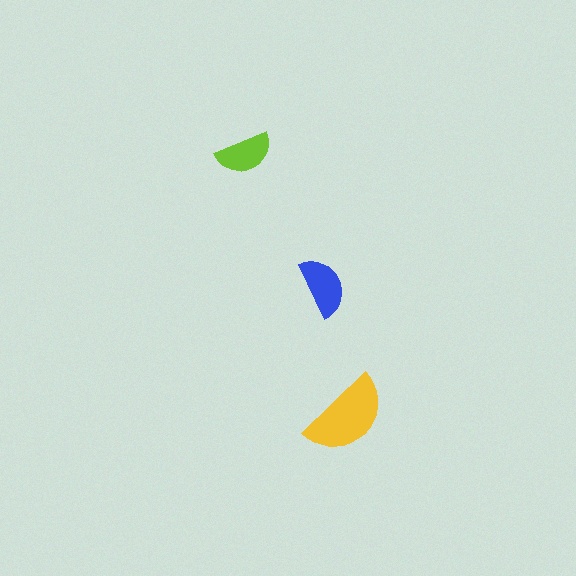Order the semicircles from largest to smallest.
the yellow one, the blue one, the lime one.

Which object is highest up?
The lime semicircle is topmost.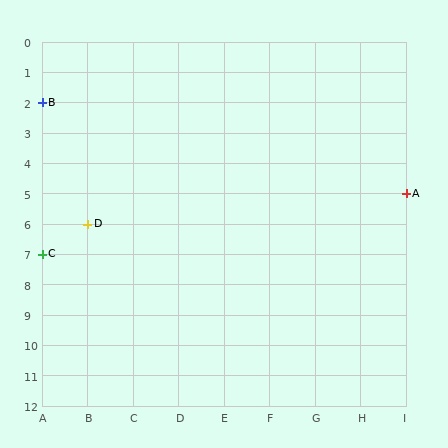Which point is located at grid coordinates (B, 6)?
Point D is at (B, 6).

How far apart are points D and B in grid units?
Points D and B are 1 column and 4 rows apart (about 4.1 grid units diagonally).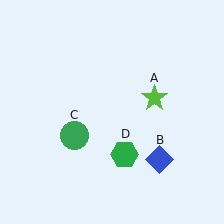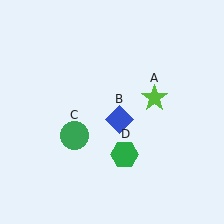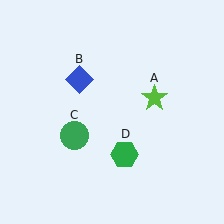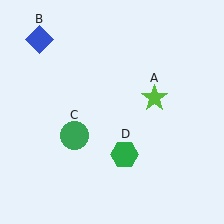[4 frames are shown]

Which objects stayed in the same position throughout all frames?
Lime star (object A) and green circle (object C) and green hexagon (object D) remained stationary.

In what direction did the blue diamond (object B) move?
The blue diamond (object B) moved up and to the left.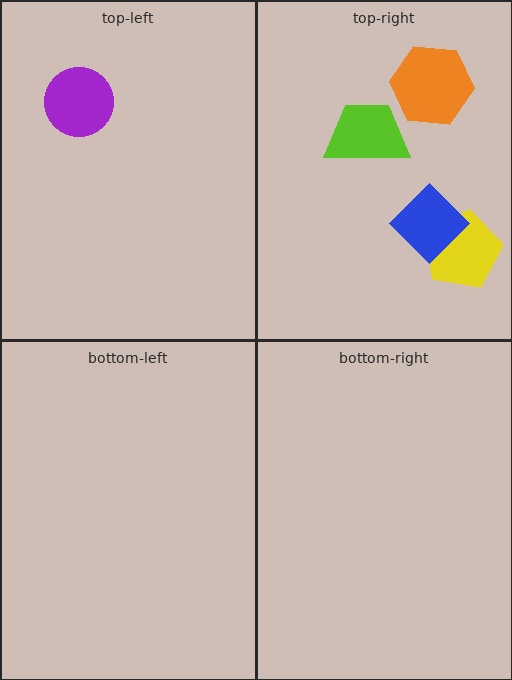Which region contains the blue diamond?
The top-right region.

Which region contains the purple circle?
The top-left region.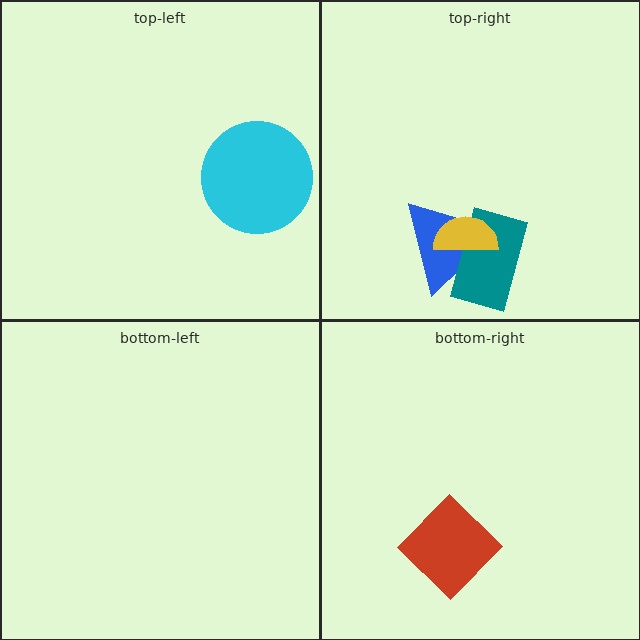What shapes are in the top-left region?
The cyan circle.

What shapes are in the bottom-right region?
The red diamond.